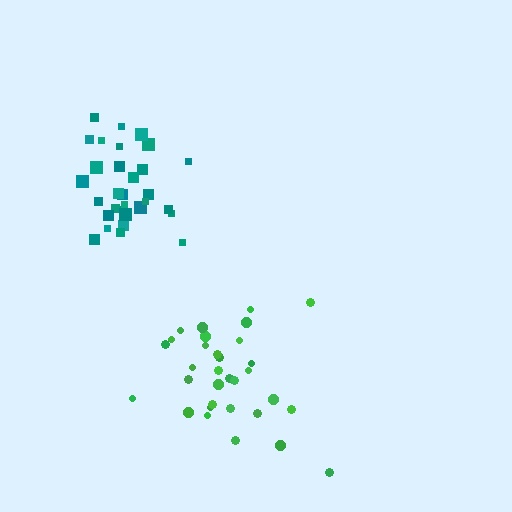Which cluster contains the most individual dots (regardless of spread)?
Green (32).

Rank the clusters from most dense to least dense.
teal, green.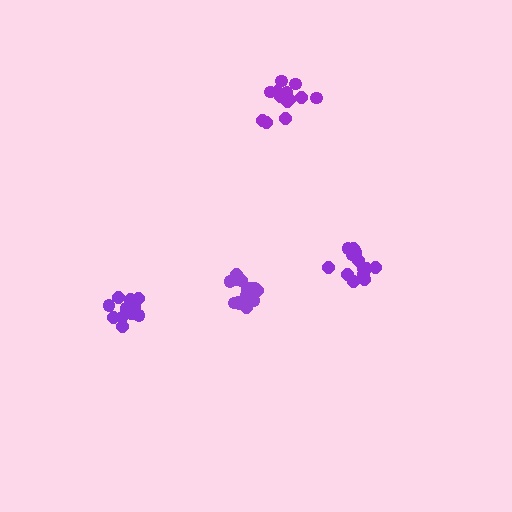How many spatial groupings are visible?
There are 4 spatial groupings.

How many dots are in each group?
Group 1: 13 dots, Group 2: 14 dots, Group 3: 14 dots, Group 4: 14 dots (55 total).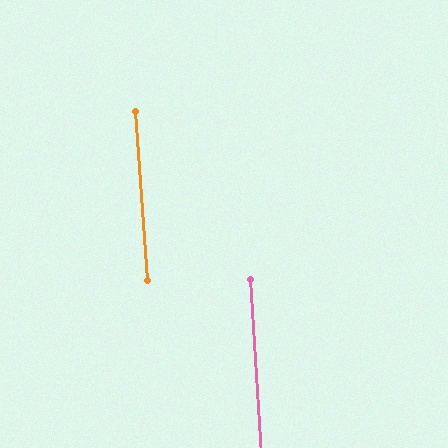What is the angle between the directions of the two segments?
Approximately 1 degree.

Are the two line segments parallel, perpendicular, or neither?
Parallel — their directions differ by only 0.5°.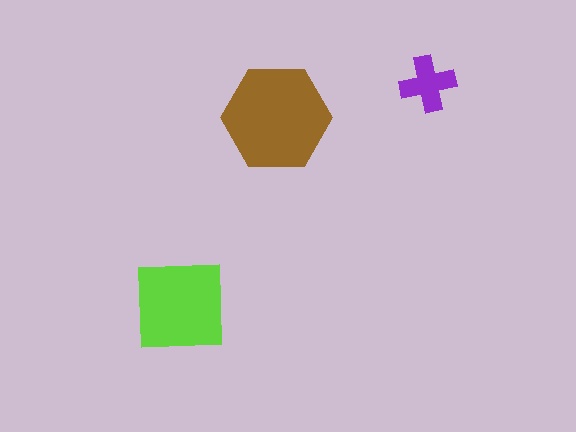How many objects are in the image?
There are 3 objects in the image.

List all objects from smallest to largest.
The purple cross, the lime square, the brown hexagon.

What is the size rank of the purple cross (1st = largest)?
3rd.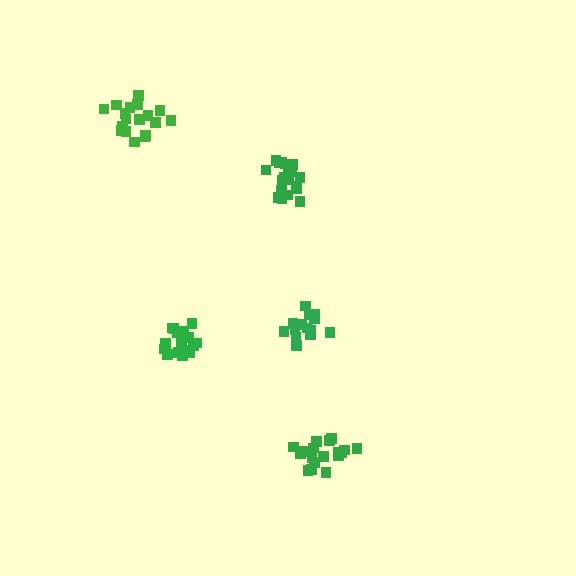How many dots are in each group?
Group 1: 18 dots, Group 2: 17 dots, Group 3: 19 dots, Group 4: 14 dots, Group 5: 18 dots (86 total).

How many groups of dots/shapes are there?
There are 5 groups.